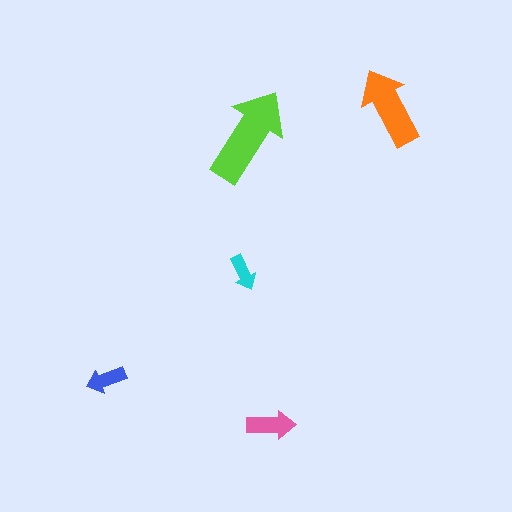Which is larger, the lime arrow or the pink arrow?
The lime one.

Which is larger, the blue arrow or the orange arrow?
The orange one.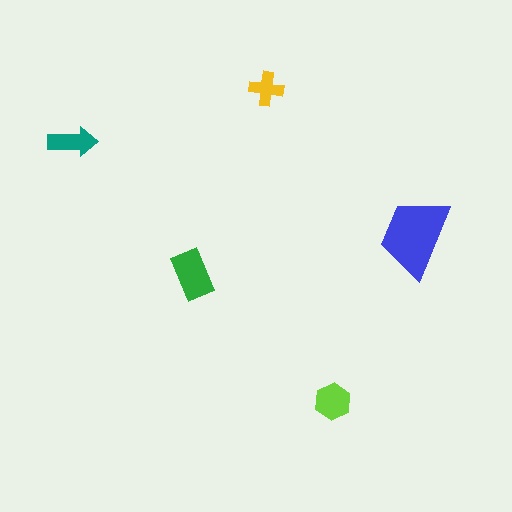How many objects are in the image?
There are 5 objects in the image.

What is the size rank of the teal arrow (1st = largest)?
4th.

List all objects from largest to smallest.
The blue trapezoid, the green rectangle, the lime hexagon, the teal arrow, the yellow cross.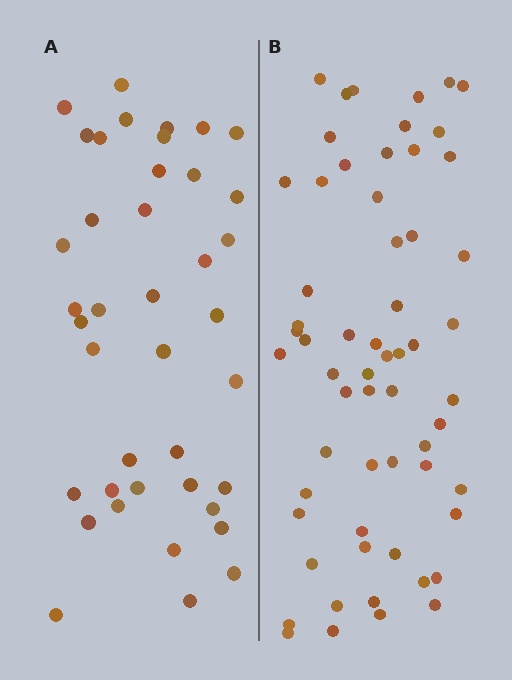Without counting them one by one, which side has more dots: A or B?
Region B (the right region) has more dots.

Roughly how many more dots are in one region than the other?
Region B has approximately 20 more dots than region A.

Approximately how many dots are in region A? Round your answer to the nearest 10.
About 40 dots.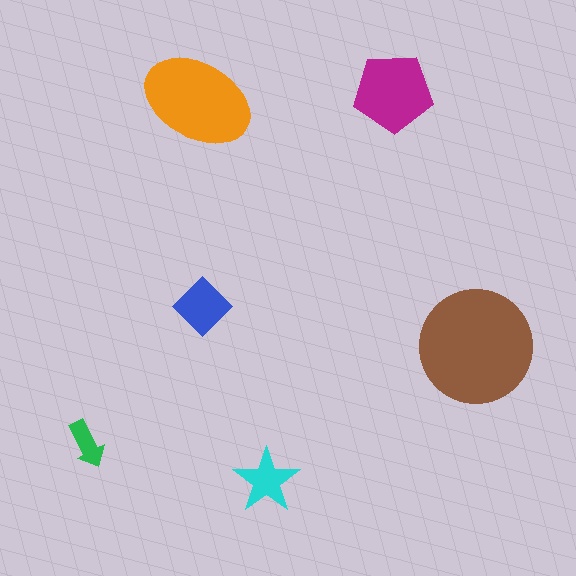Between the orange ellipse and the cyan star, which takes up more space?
The orange ellipse.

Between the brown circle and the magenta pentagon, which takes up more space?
The brown circle.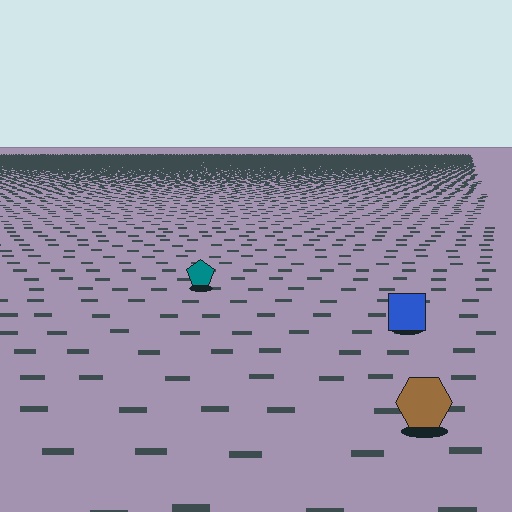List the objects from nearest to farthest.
From nearest to farthest: the brown hexagon, the blue square, the teal pentagon.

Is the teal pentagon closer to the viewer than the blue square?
No. The blue square is closer — you can tell from the texture gradient: the ground texture is coarser near it.